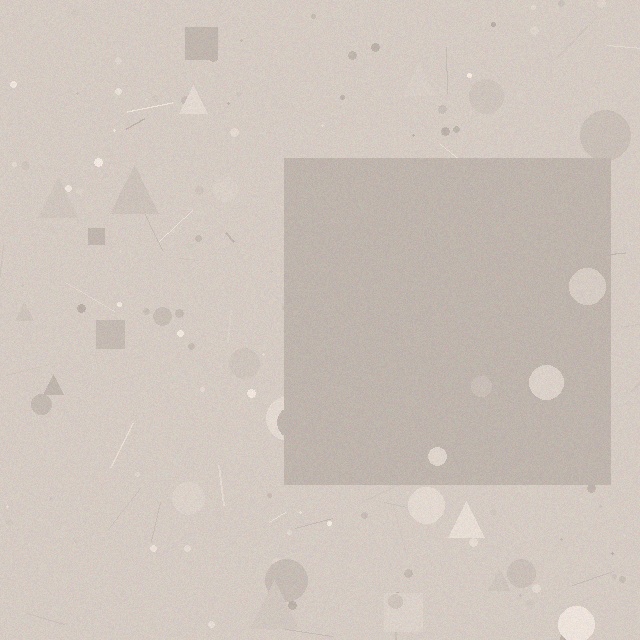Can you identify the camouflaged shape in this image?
The camouflaged shape is a square.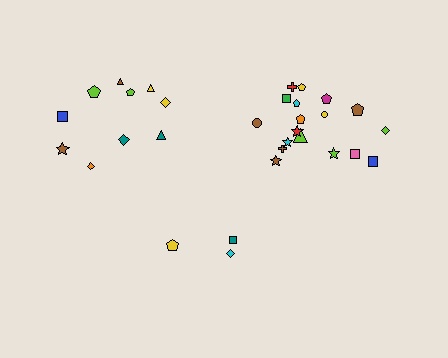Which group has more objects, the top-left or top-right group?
The top-right group.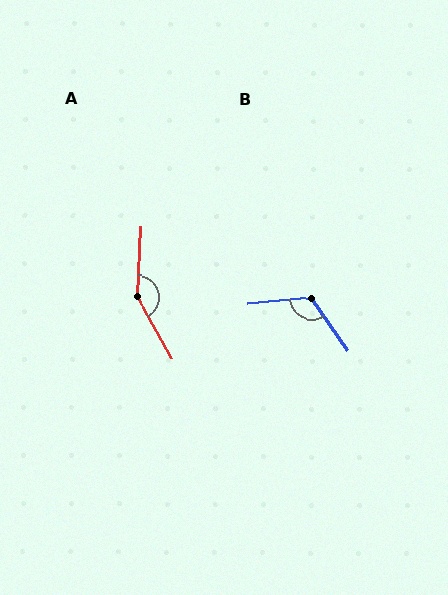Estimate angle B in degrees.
Approximately 120 degrees.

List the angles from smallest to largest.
B (120°), A (148°).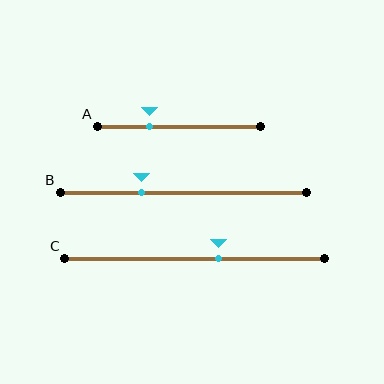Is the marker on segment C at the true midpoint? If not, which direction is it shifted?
No, the marker on segment C is shifted to the right by about 9% of the segment length.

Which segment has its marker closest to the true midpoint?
Segment C has its marker closest to the true midpoint.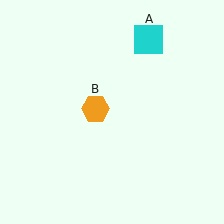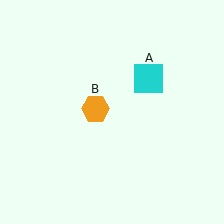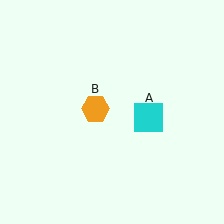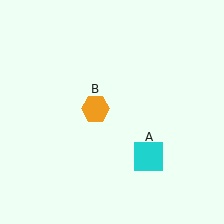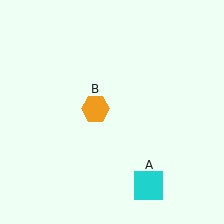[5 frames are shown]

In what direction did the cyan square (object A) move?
The cyan square (object A) moved down.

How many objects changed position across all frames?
1 object changed position: cyan square (object A).